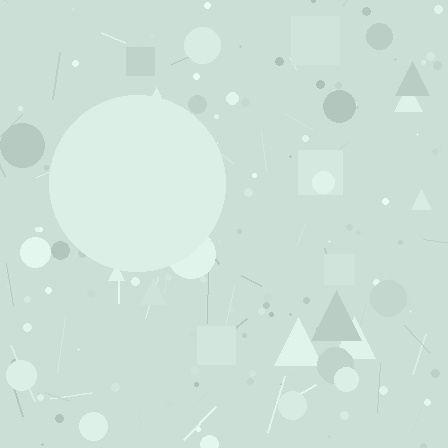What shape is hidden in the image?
A circle is hidden in the image.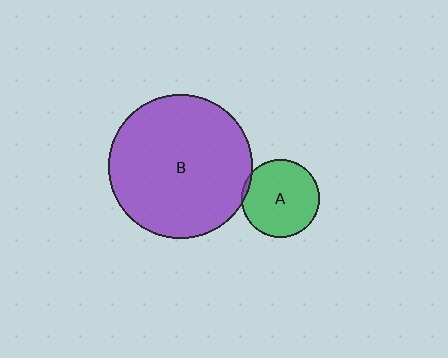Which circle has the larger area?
Circle B (purple).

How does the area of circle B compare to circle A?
Approximately 3.4 times.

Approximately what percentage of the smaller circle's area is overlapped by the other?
Approximately 5%.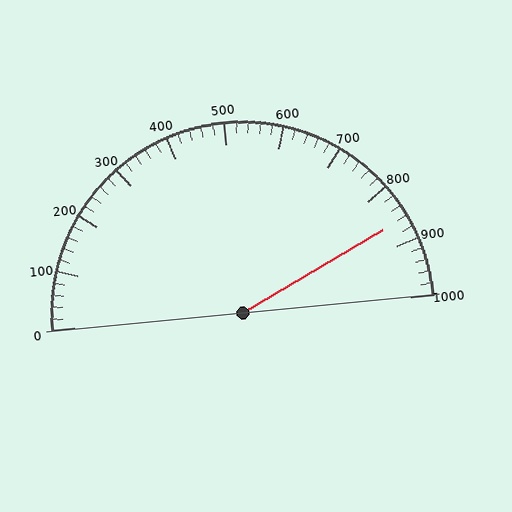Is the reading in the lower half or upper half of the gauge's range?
The reading is in the upper half of the range (0 to 1000).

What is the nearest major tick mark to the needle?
The nearest major tick mark is 900.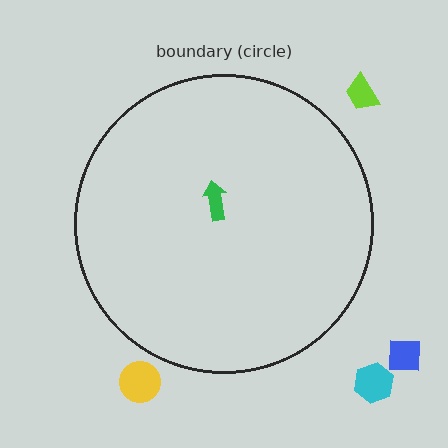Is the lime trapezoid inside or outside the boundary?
Outside.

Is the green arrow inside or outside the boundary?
Inside.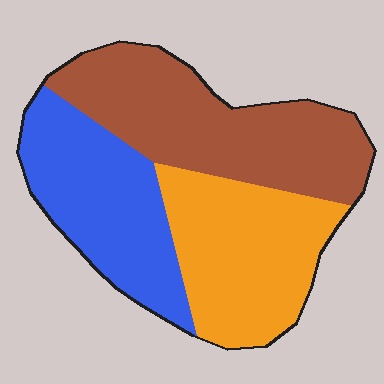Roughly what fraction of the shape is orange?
Orange takes up about one third (1/3) of the shape.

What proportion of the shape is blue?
Blue takes up about one third (1/3) of the shape.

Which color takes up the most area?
Brown, at roughly 40%.